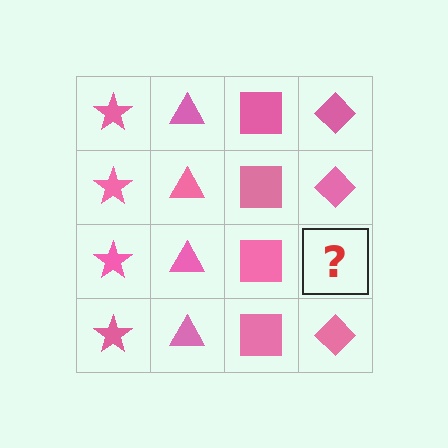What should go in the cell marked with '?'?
The missing cell should contain a pink diamond.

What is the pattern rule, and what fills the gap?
The rule is that each column has a consistent shape. The gap should be filled with a pink diamond.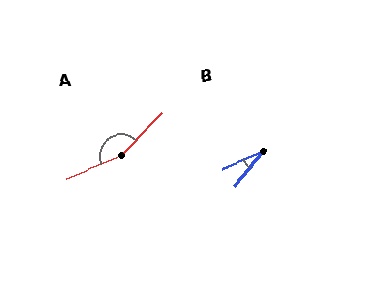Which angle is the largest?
A, at approximately 158 degrees.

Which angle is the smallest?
B, at approximately 27 degrees.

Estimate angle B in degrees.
Approximately 27 degrees.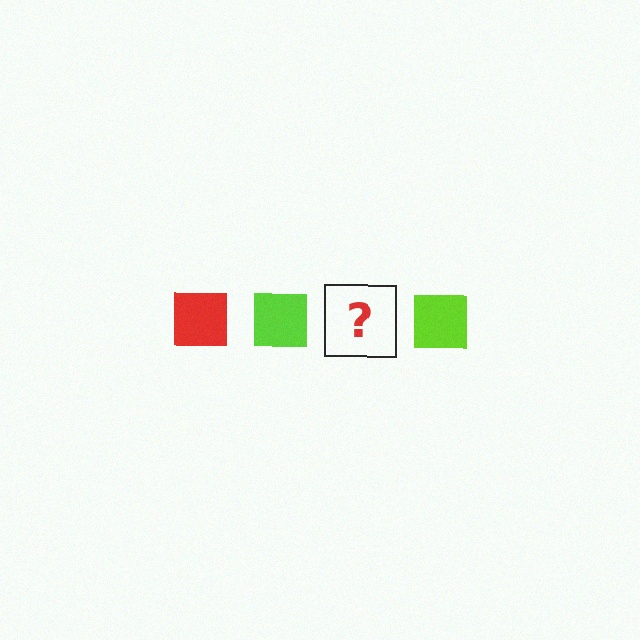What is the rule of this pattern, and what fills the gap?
The rule is that the pattern cycles through red, lime squares. The gap should be filled with a red square.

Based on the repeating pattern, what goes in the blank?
The blank should be a red square.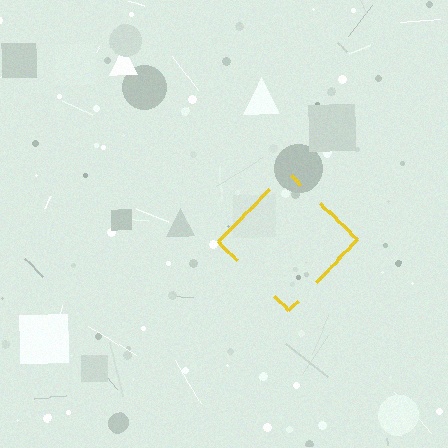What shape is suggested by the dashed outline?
The dashed outline suggests a diamond.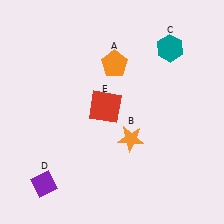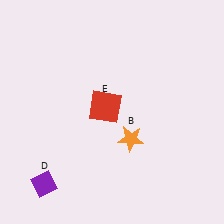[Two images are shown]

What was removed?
The teal hexagon (C), the orange pentagon (A) were removed in Image 2.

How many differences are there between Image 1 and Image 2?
There are 2 differences between the two images.